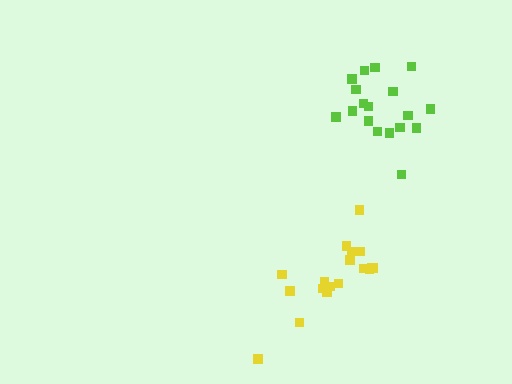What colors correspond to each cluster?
The clusters are colored: lime, yellow.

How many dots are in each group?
Group 1: 18 dots, Group 2: 19 dots (37 total).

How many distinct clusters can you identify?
There are 2 distinct clusters.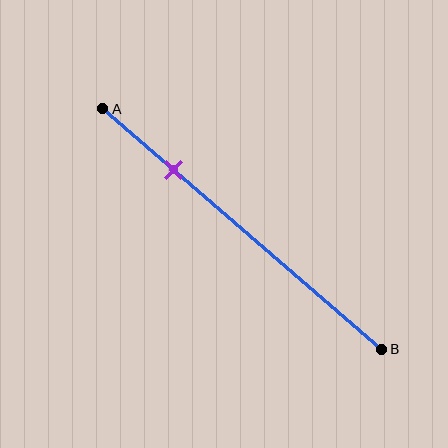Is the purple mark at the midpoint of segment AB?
No, the mark is at about 25% from A, not at the 50% midpoint.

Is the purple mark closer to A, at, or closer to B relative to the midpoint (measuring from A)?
The purple mark is closer to point A than the midpoint of segment AB.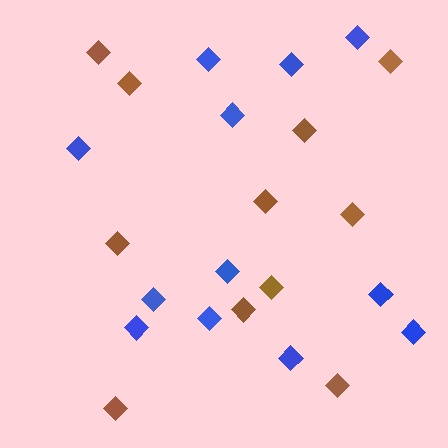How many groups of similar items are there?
There are 2 groups: one group of brown diamonds (11) and one group of blue diamonds (12).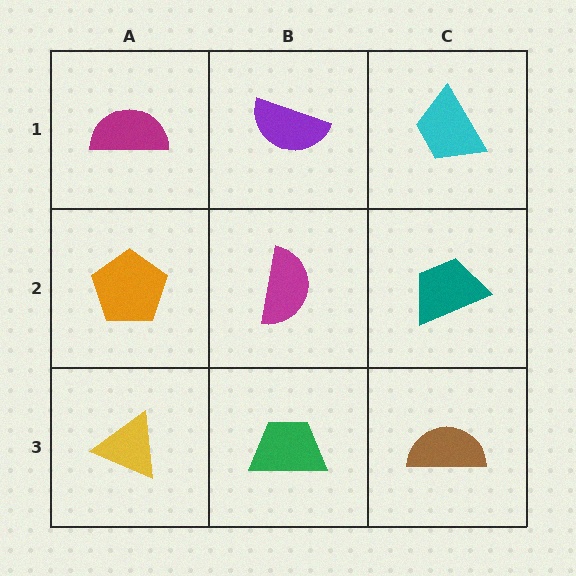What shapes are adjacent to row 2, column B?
A purple semicircle (row 1, column B), a green trapezoid (row 3, column B), an orange pentagon (row 2, column A), a teal trapezoid (row 2, column C).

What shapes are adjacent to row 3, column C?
A teal trapezoid (row 2, column C), a green trapezoid (row 3, column B).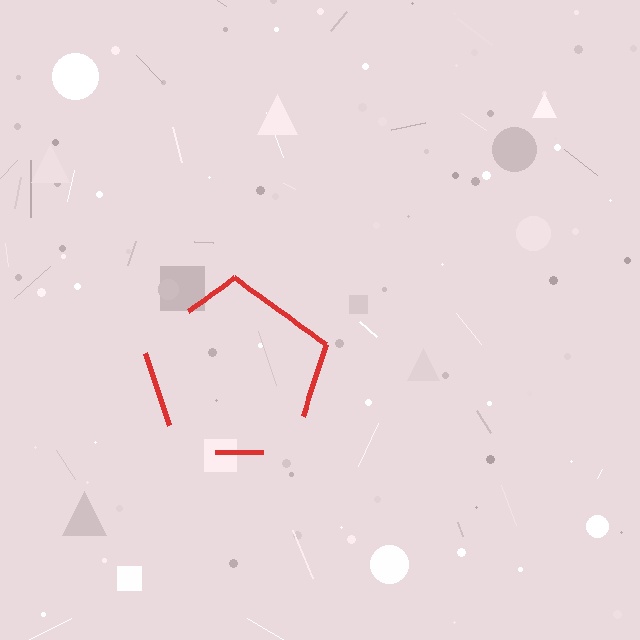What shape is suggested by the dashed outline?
The dashed outline suggests a pentagon.